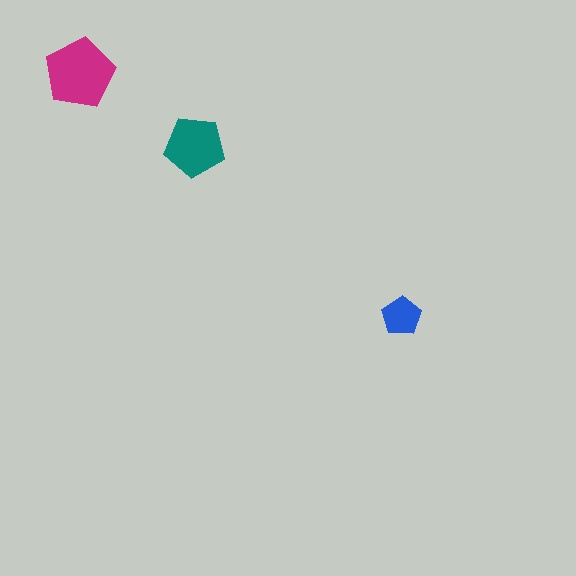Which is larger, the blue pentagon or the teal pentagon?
The teal one.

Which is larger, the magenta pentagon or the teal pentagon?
The magenta one.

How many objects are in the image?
There are 3 objects in the image.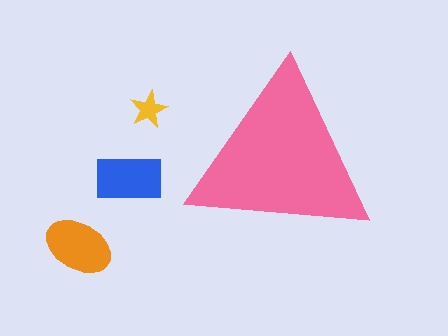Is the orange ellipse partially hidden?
No, the orange ellipse is fully visible.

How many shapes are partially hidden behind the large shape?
0 shapes are partially hidden.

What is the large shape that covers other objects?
A pink triangle.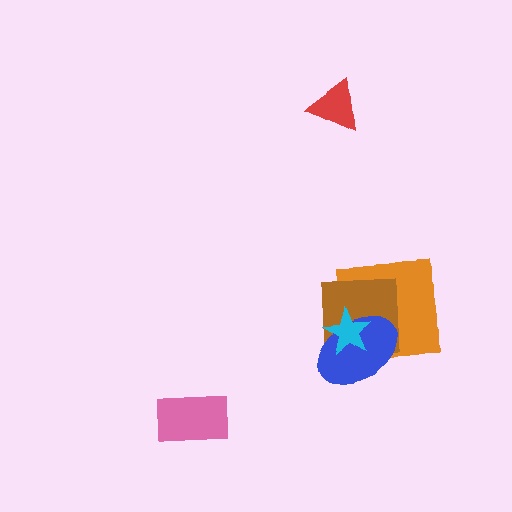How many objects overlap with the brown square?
3 objects overlap with the brown square.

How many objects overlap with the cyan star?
3 objects overlap with the cyan star.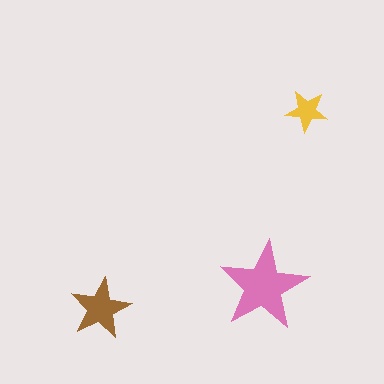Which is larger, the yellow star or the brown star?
The brown one.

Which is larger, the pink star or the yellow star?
The pink one.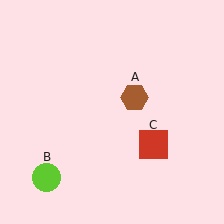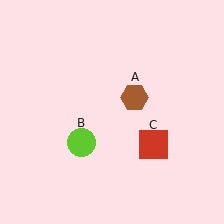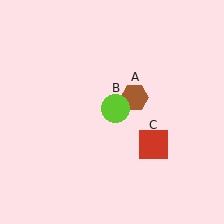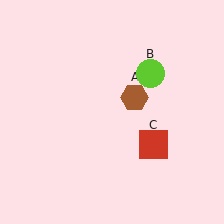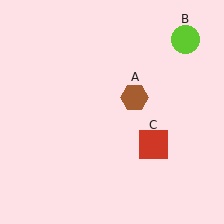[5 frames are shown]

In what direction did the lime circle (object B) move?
The lime circle (object B) moved up and to the right.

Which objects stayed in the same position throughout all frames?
Brown hexagon (object A) and red square (object C) remained stationary.